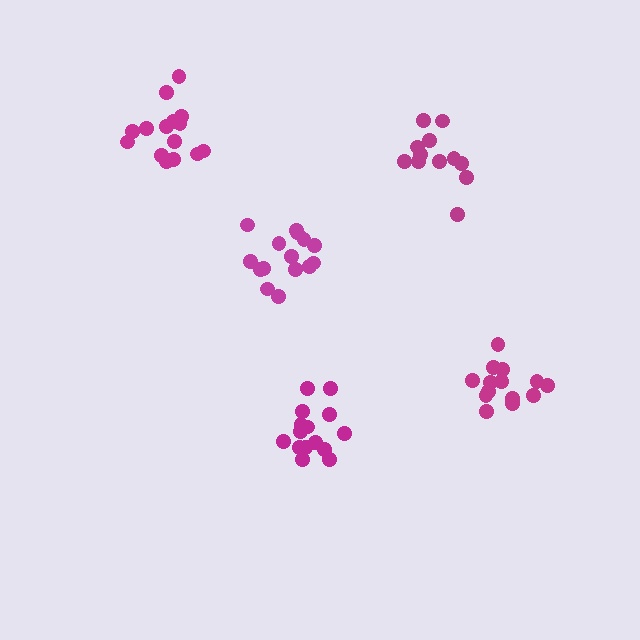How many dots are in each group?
Group 1: 15 dots, Group 2: 15 dots, Group 3: 14 dots, Group 4: 15 dots, Group 5: 12 dots (71 total).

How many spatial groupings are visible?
There are 5 spatial groupings.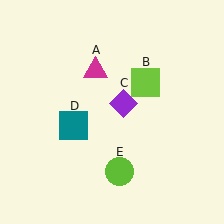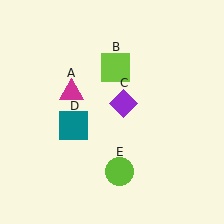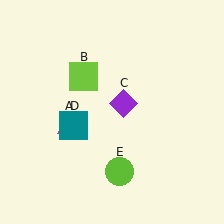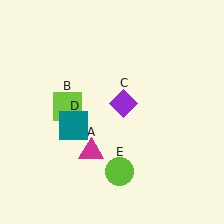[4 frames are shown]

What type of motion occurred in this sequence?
The magenta triangle (object A), lime square (object B) rotated counterclockwise around the center of the scene.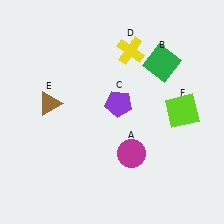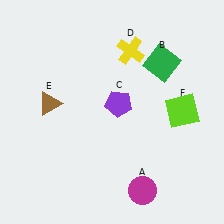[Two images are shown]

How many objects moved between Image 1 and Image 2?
1 object moved between the two images.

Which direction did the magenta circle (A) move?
The magenta circle (A) moved down.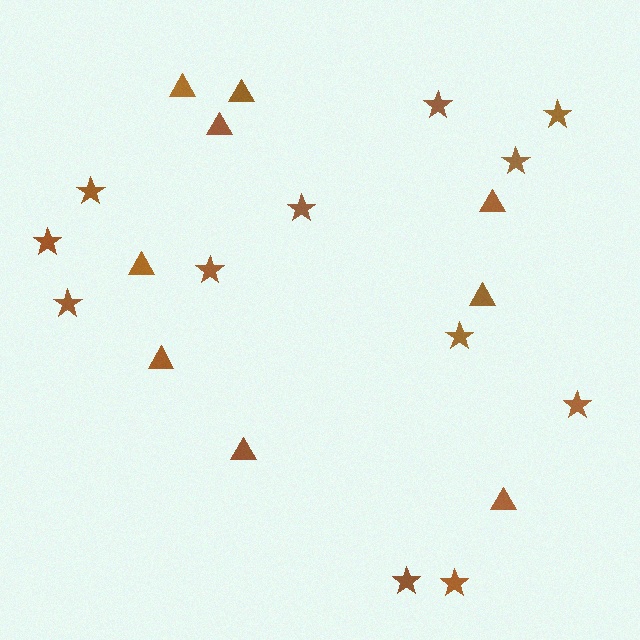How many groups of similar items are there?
There are 2 groups: one group of stars (12) and one group of triangles (9).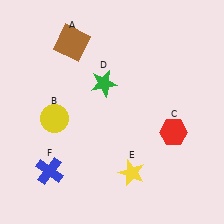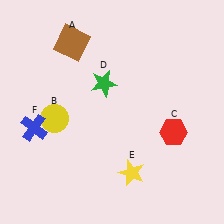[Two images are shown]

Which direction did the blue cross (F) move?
The blue cross (F) moved up.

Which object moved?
The blue cross (F) moved up.